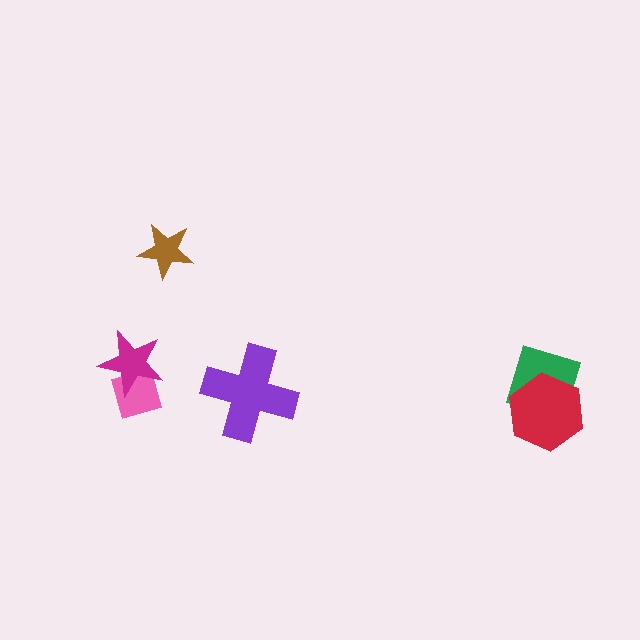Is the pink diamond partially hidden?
Yes, it is partially covered by another shape.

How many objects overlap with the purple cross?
0 objects overlap with the purple cross.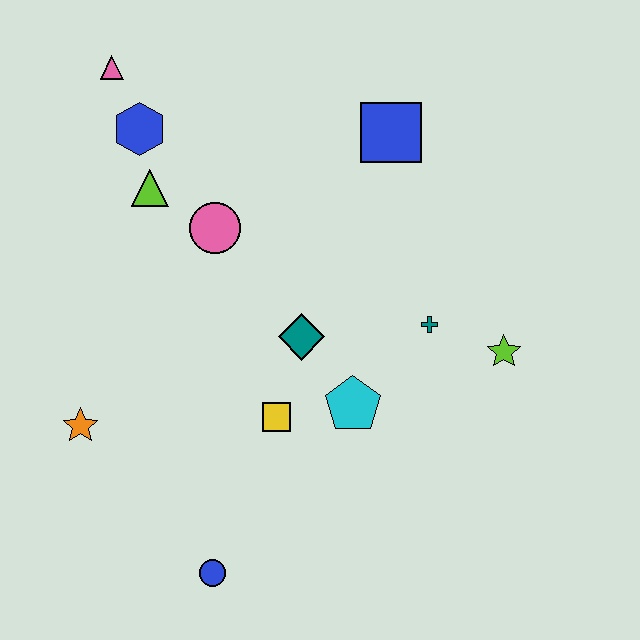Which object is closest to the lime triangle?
The blue hexagon is closest to the lime triangle.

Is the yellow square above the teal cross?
No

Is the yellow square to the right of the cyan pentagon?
No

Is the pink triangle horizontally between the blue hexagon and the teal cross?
No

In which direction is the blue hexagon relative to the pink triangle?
The blue hexagon is below the pink triangle.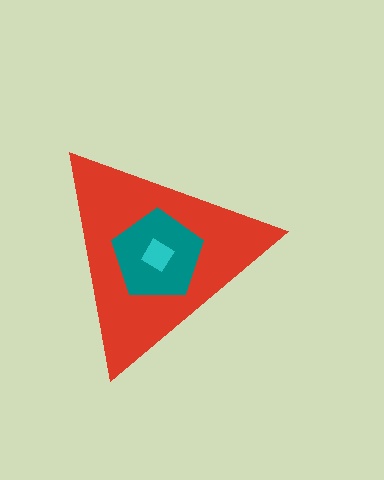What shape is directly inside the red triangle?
The teal pentagon.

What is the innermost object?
The cyan diamond.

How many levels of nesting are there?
3.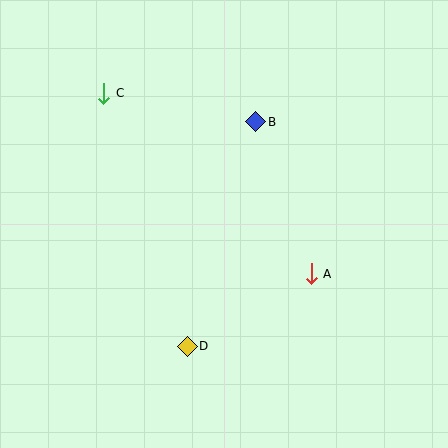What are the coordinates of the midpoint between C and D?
The midpoint between C and D is at (145, 220).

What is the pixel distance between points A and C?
The distance between A and C is 275 pixels.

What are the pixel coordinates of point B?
Point B is at (256, 122).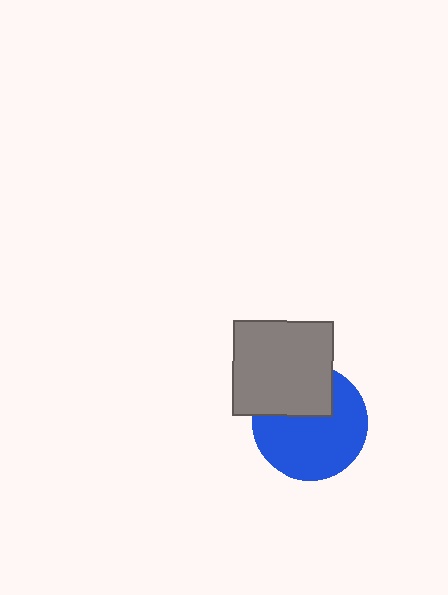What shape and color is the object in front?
The object in front is a gray rectangle.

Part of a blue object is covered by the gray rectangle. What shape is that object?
It is a circle.